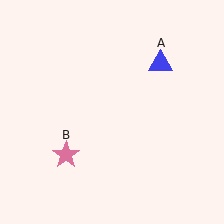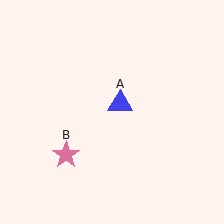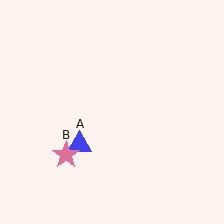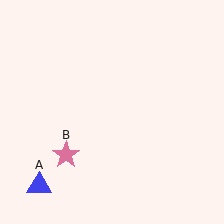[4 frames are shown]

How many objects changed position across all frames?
1 object changed position: blue triangle (object A).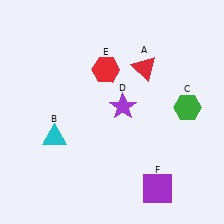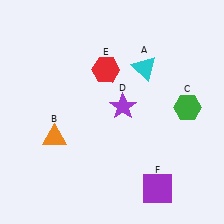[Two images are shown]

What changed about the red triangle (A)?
In Image 1, A is red. In Image 2, it changed to cyan.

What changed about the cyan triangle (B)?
In Image 1, B is cyan. In Image 2, it changed to orange.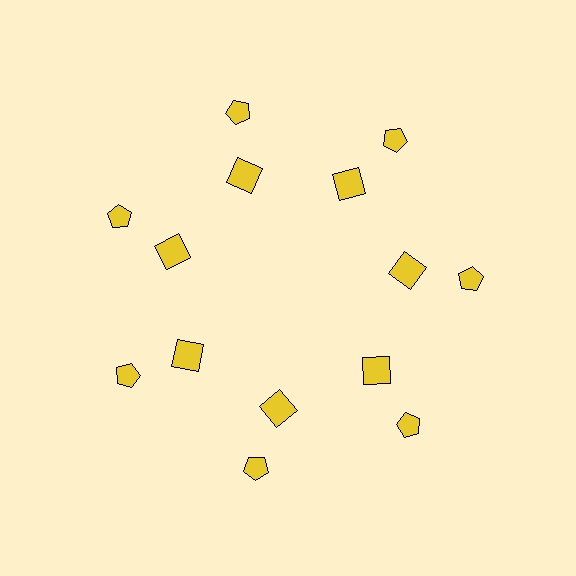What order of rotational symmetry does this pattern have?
This pattern has 7-fold rotational symmetry.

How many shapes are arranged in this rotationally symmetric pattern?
There are 14 shapes, arranged in 7 groups of 2.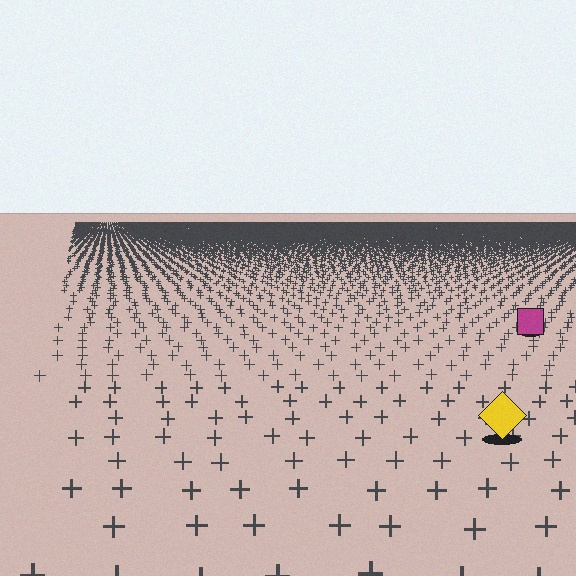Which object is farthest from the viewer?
The magenta square is farthest from the viewer. It appears smaller and the ground texture around it is denser.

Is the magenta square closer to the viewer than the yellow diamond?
No. The yellow diamond is closer — you can tell from the texture gradient: the ground texture is coarser near it.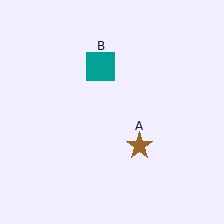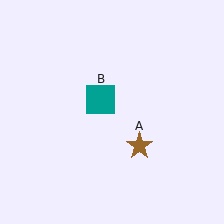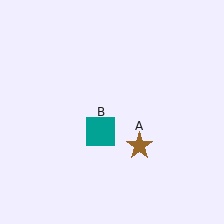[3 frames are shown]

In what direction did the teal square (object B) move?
The teal square (object B) moved down.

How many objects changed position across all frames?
1 object changed position: teal square (object B).